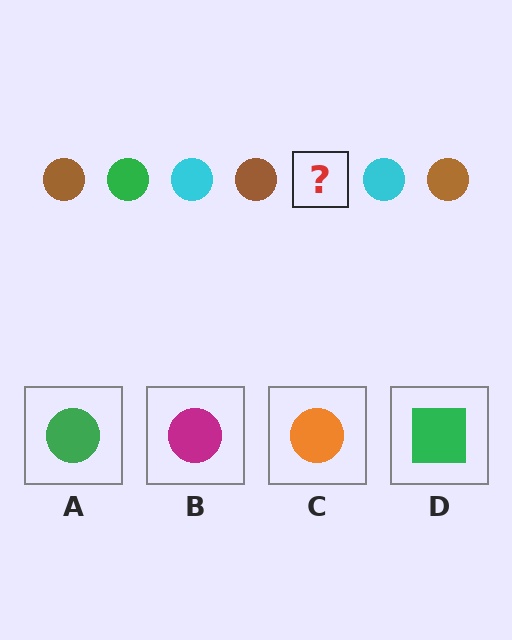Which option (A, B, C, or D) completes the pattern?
A.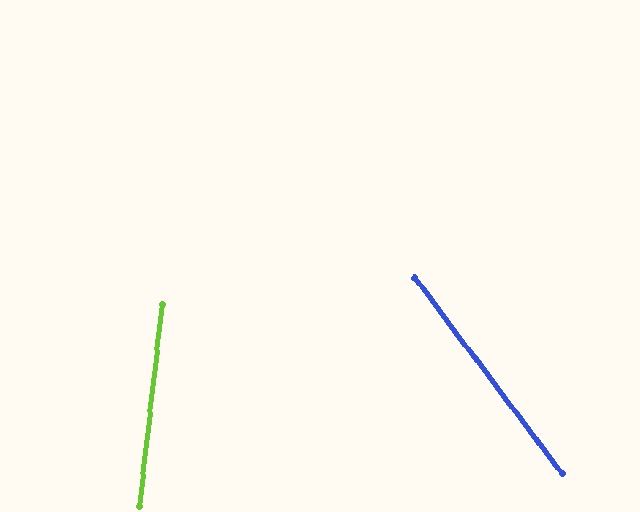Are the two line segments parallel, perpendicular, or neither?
Neither parallel nor perpendicular — they differ by about 43°.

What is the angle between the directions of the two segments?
Approximately 43 degrees.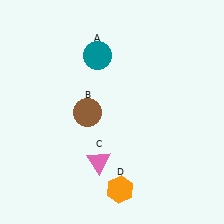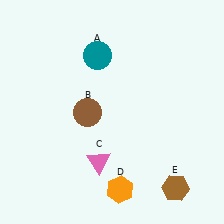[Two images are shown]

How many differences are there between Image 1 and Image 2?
There is 1 difference between the two images.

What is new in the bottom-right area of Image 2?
A brown hexagon (E) was added in the bottom-right area of Image 2.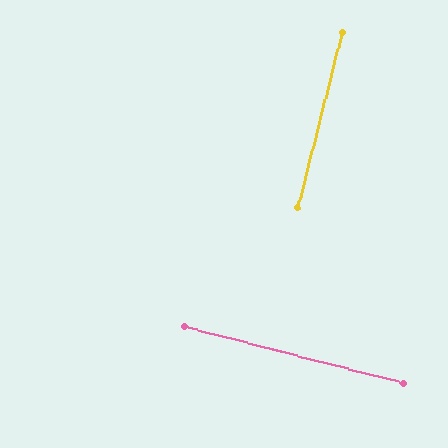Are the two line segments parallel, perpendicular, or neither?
Perpendicular — they meet at approximately 90°.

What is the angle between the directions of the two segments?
Approximately 90 degrees.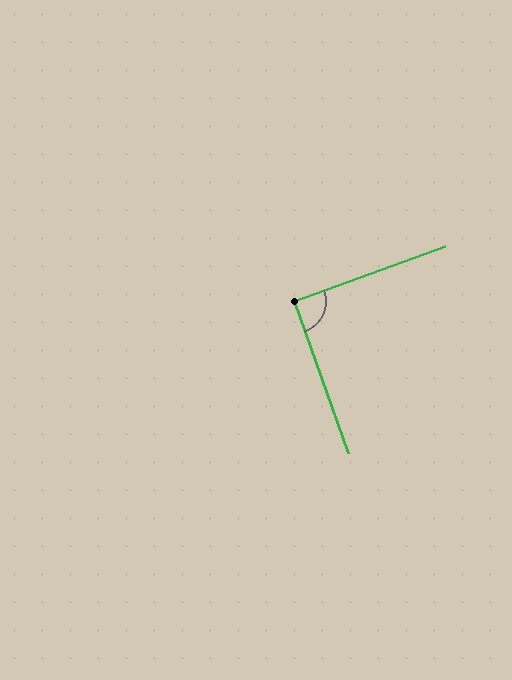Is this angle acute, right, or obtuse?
It is approximately a right angle.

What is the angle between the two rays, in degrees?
Approximately 91 degrees.